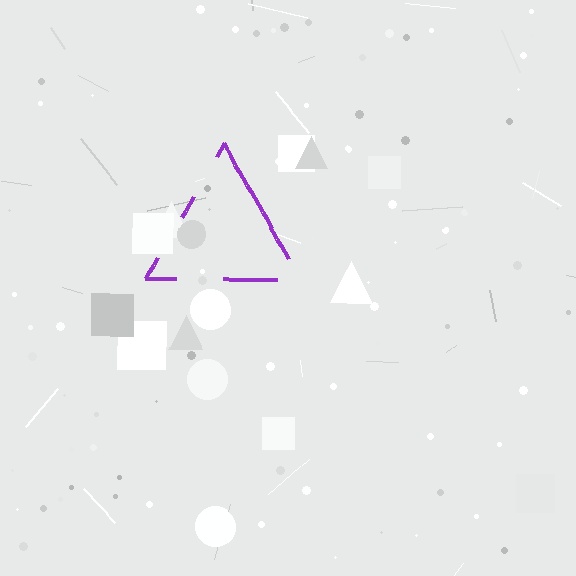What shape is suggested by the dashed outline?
The dashed outline suggests a triangle.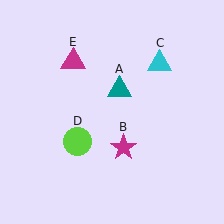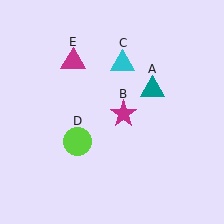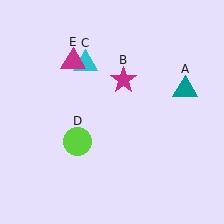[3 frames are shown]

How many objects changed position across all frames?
3 objects changed position: teal triangle (object A), magenta star (object B), cyan triangle (object C).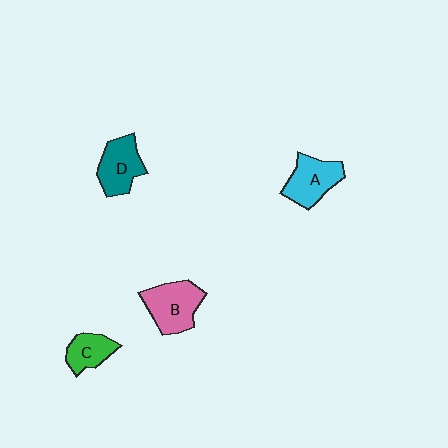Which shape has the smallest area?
Shape C (green).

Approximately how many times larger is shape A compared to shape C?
Approximately 1.4 times.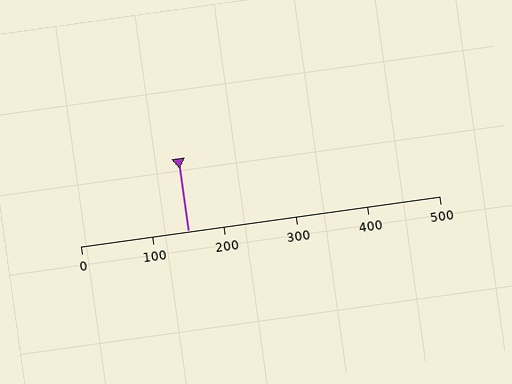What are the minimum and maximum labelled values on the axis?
The axis runs from 0 to 500.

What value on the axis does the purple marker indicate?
The marker indicates approximately 150.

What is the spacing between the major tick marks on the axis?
The major ticks are spaced 100 apart.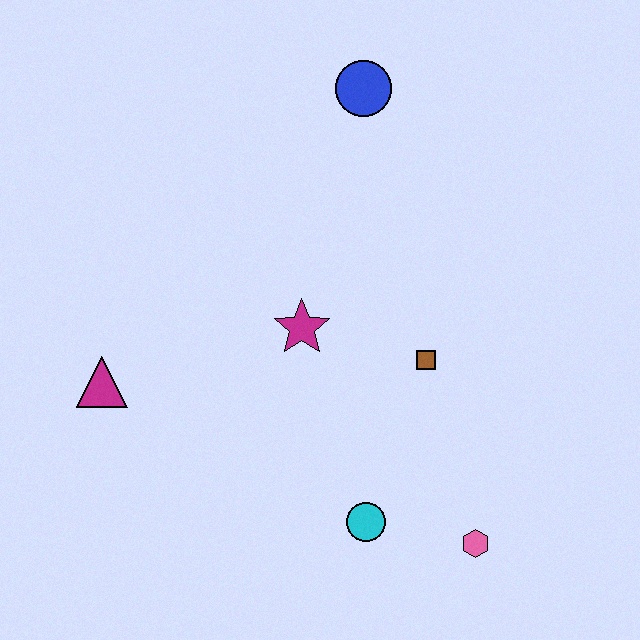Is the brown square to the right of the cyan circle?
Yes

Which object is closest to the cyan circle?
The pink hexagon is closest to the cyan circle.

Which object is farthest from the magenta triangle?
The pink hexagon is farthest from the magenta triangle.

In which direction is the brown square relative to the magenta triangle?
The brown square is to the right of the magenta triangle.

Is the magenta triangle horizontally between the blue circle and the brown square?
No